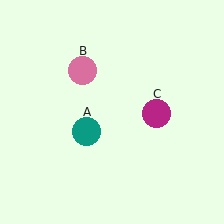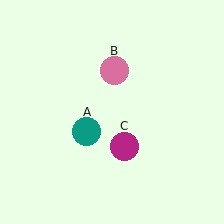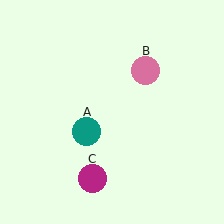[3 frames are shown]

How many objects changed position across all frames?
2 objects changed position: pink circle (object B), magenta circle (object C).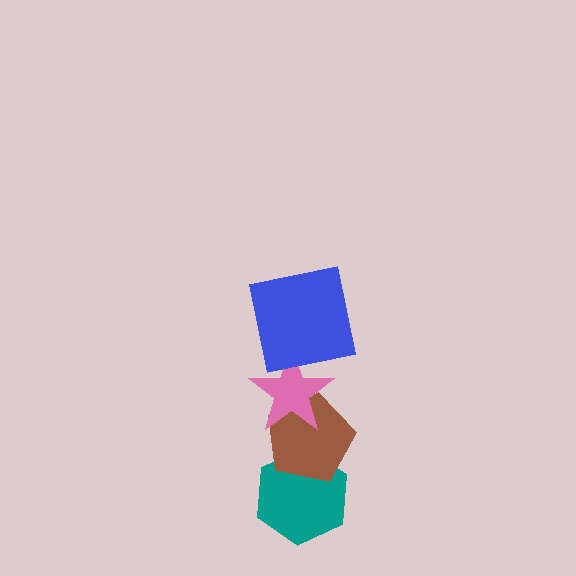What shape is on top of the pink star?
The blue square is on top of the pink star.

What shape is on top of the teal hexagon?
The brown pentagon is on top of the teal hexagon.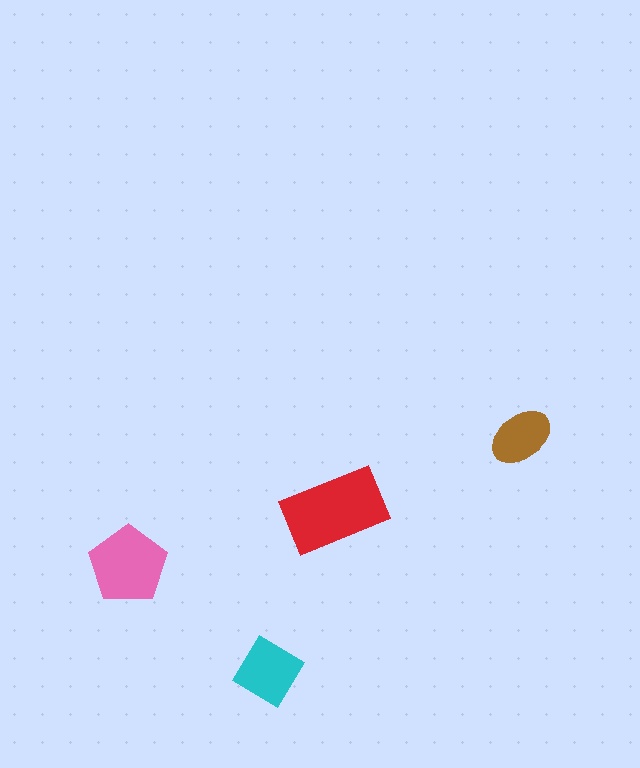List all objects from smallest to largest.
The brown ellipse, the cyan diamond, the pink pentagon, the red rectangle.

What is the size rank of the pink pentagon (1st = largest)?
2nd.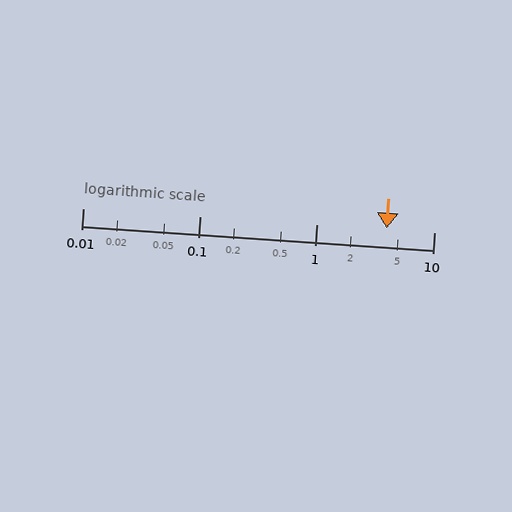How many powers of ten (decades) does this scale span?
The scale spans 3 decades, from 0.01 to 10.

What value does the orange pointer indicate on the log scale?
The pointer indicates approximately 3.9.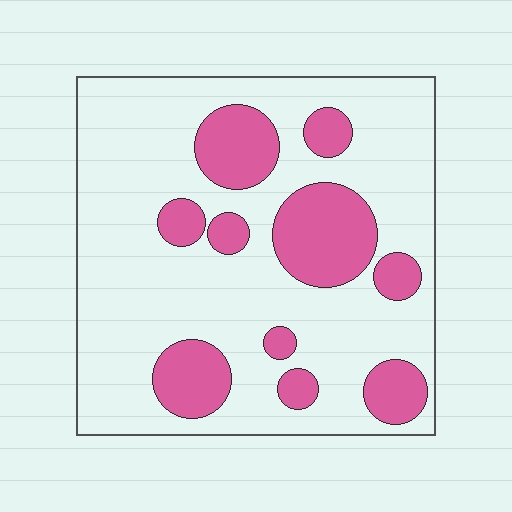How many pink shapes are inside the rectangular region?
10.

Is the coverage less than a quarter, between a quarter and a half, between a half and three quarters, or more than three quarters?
Between a quarter and a half.